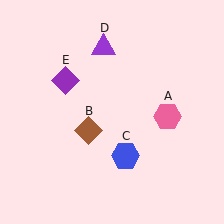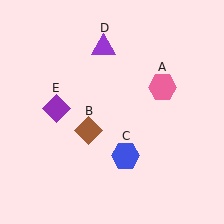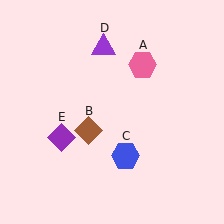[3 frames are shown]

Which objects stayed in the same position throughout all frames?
Brown diamond (object B) and blue hexagon (object C) and purple triangle (object D) remained stationary.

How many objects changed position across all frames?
2 objects changed position: pink hexagon (object A), purple diamond (object E).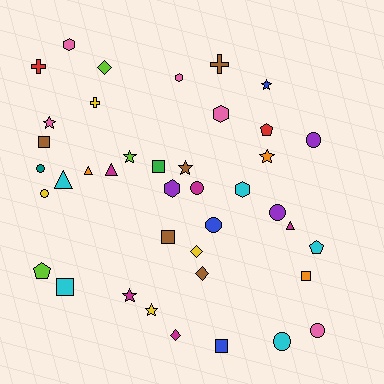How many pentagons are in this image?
There are 3 pentagons.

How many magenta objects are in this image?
There are 5 magenta objects.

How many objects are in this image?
There are 40 objects.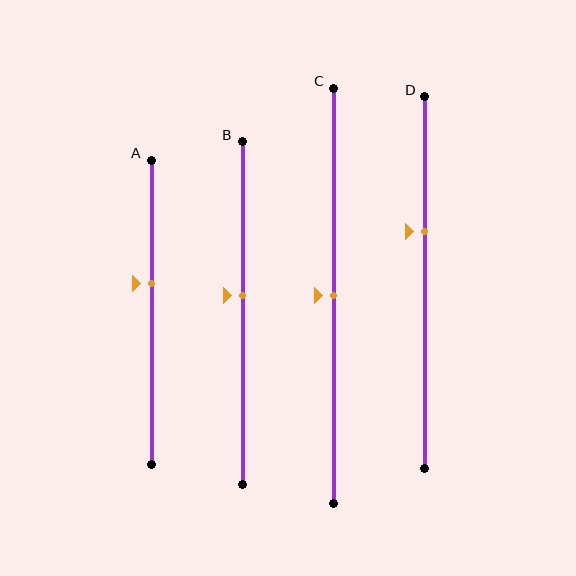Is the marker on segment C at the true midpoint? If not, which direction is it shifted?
Yes, the marker on segment C is at the true midpoint.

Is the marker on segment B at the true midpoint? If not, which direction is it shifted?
No, the marker on segment B is shifted upward by about 5% of the segment length.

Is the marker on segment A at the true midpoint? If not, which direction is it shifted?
No, the marker on segment A is shifted upward by about 9% of the segment length.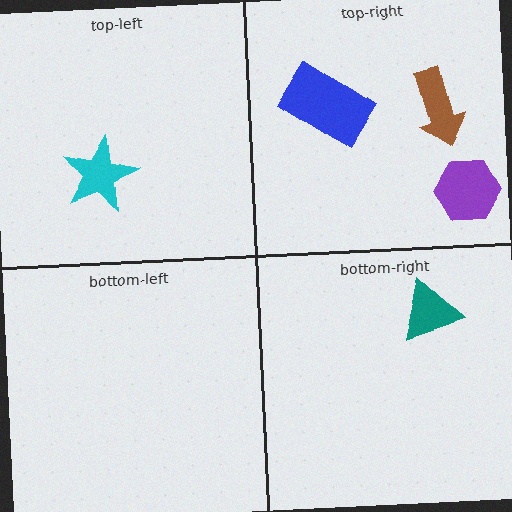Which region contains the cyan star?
The top-left region.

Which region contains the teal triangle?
The bottom-right region.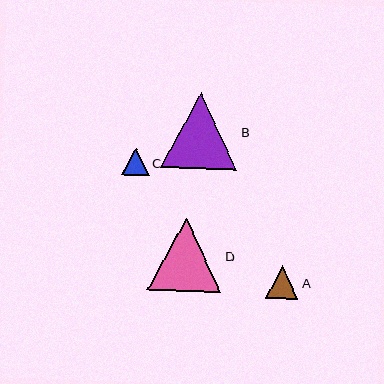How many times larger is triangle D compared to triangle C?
Triangle D is approximately 2.7 times the size of triangle C.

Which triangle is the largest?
Triangle B is the largest with a size of approximately 76 pixels.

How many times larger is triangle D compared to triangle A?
Triangle D is approximately 2.3 times the size of triangle A.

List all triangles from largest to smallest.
From largest to smallest: B, D, A, C.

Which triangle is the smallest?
Triangle C is the smallest with a size of approximately 28 pixels.